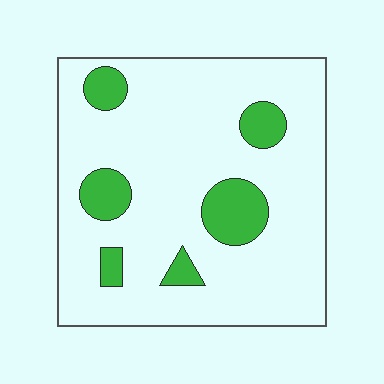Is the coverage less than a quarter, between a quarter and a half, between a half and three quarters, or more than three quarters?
Less than a quarter.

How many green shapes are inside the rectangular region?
6.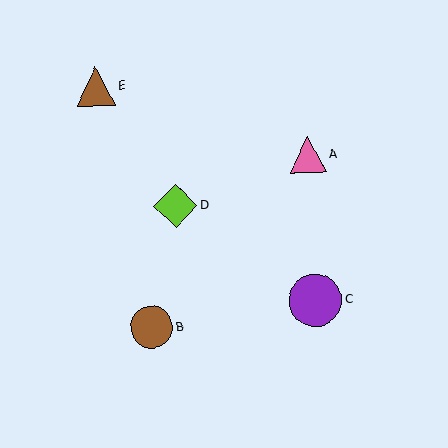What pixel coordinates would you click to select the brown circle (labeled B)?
Click at (151, 327) to select the brown circle B.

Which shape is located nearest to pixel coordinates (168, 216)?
The lime diamond (labeled D) at (176, 206) is nearest to that location.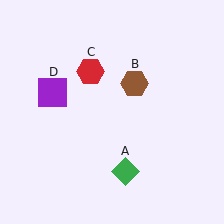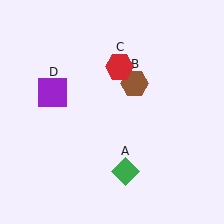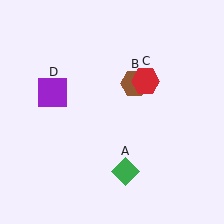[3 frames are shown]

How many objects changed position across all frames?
1 object changed position: red hexagon (object C).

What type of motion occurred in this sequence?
The red hexagon (object C) rotated clockwise around the center of the scene.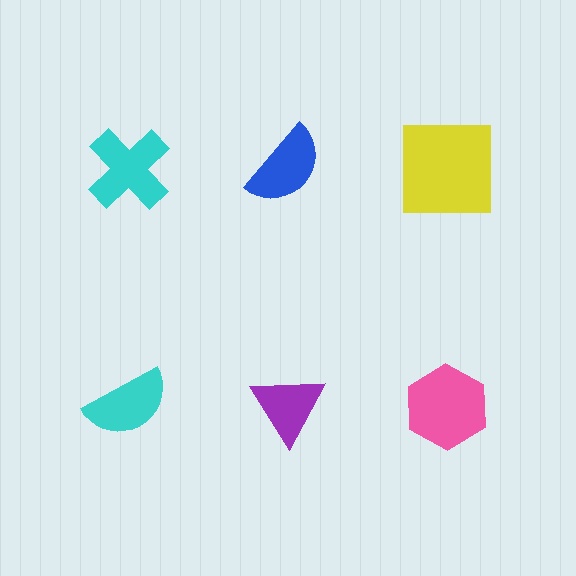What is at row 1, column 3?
A yellow square.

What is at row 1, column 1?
A cyan cross.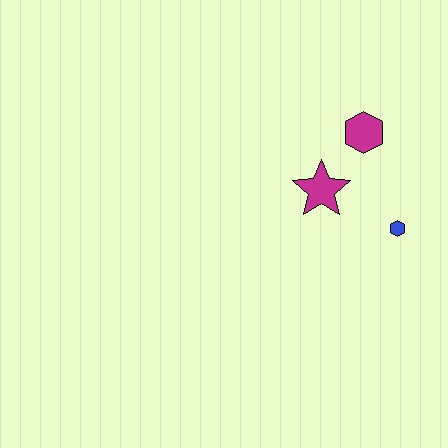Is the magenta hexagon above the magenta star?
Yes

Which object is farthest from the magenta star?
The blue hexagon is farthest from the magenta star.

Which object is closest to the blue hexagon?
The magenta star is closest to the blue hexagon.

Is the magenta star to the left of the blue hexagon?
Yes